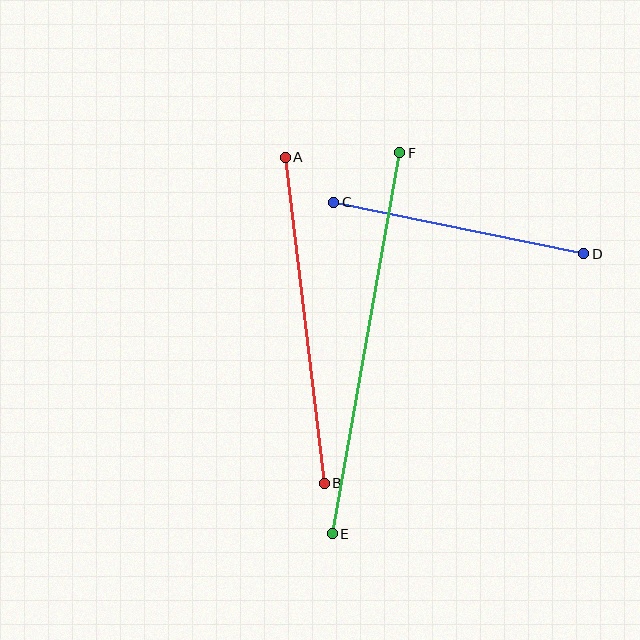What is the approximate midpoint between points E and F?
The midpoint is at approximately (366, 343) pixels.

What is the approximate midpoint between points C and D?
The midpoint is at approximately (459, 228) pixels.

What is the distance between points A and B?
The distance is approximately 328 pixels.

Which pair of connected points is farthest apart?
Points E and F are farthest apart.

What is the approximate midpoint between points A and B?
The midpoint is at approximately (305, 320) pixels.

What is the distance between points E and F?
The distance is approximately 387 pixels.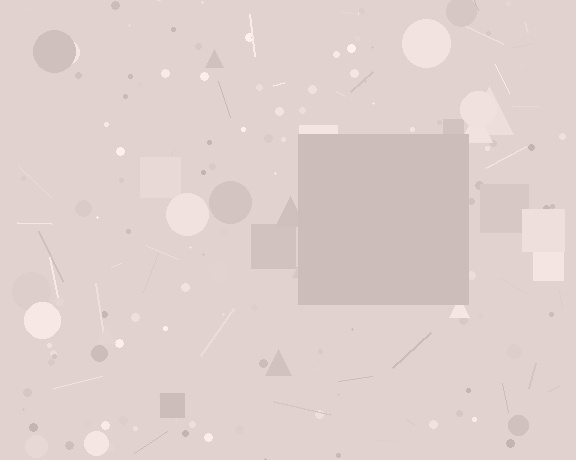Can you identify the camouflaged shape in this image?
The camouflaged shape is a square.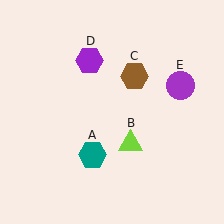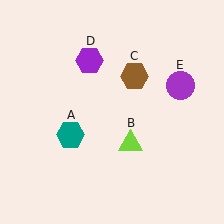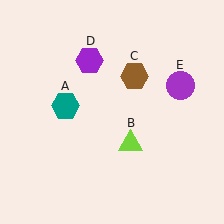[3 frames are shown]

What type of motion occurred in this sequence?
The teal hexagon (object A) rotated clockwise around the center of the scene.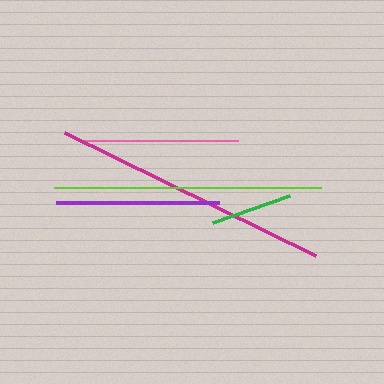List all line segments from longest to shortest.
From longest to shortest: magenta, lime, purple, pink, green.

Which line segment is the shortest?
The green line is the shortest at approximately 82 pixels.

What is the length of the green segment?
The green segment is approximately 82 pixels long.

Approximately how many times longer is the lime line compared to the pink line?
The lime line is approximately 1.7 times the length of the pink line.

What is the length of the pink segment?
The pink segment is approximately 160 pixels long.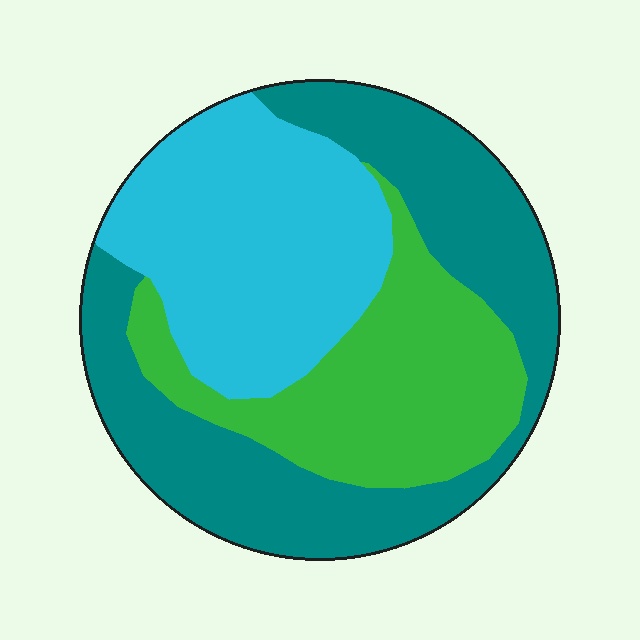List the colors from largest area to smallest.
From largest to smallest: teal, cyan, green.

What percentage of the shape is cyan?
Cyan takes up about one third (1/3) of the shape.